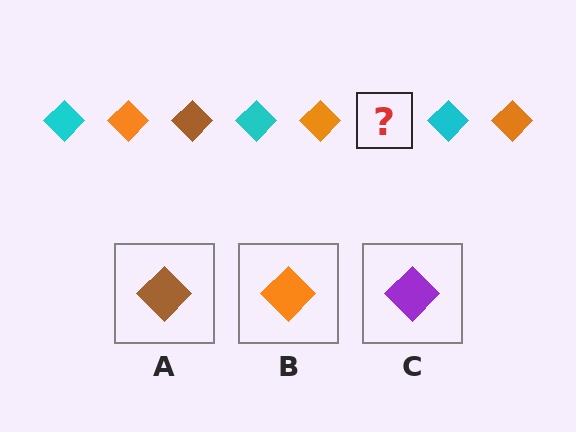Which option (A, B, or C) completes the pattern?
A.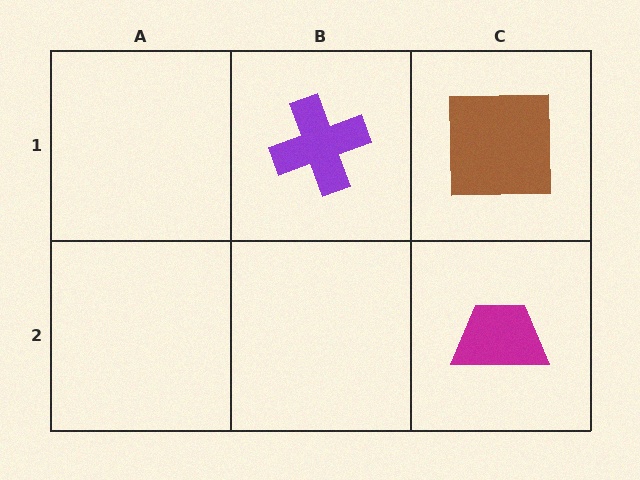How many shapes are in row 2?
1 shape.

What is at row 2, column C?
A magenta trapezoid.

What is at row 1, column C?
A brown square.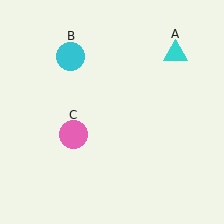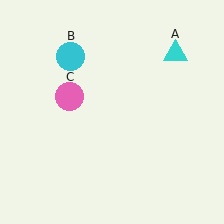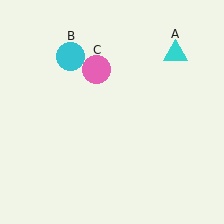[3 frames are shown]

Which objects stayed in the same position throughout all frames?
Cyan triangle (object A) and cyan circle (object B) remained stationary.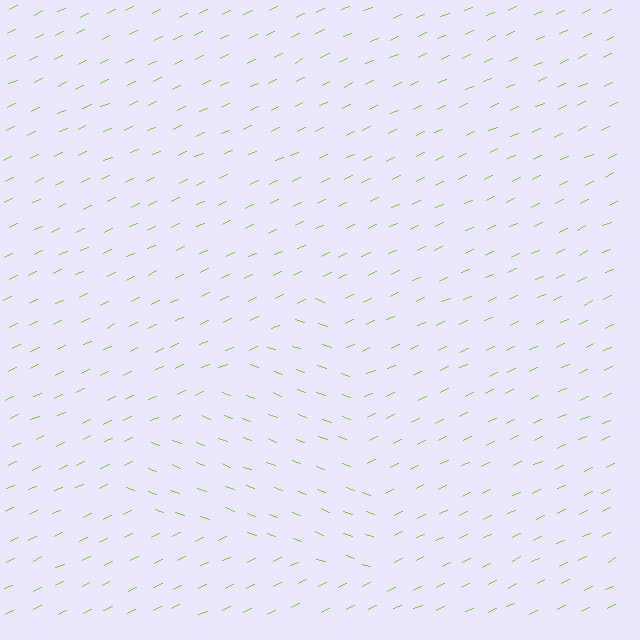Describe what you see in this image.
The image is filled with small lime line segments. A triangle region in the image has lines oriented differently from the surrounding lines, creating a visible texture boundary.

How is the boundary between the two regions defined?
The boundary is defined purely by a change in line orientation (approximately 45 degrees difference). All lines are the same color and thickness.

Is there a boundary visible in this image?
Yes, there is a texture boundary formed by a change in line orientation.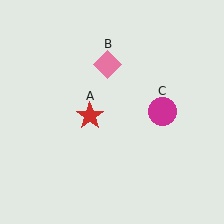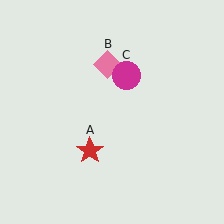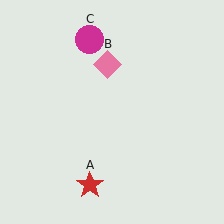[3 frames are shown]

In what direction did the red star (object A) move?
The red star (object A) moved down.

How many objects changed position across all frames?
2 objects changed position: red star (object A), magenta circle (object C).